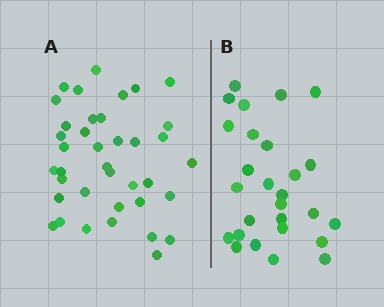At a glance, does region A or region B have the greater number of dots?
Region A (the left region) has more dots.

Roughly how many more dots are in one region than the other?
Region A has roughly 12 or so more dots than region B.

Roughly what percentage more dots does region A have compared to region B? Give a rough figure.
About 40% more.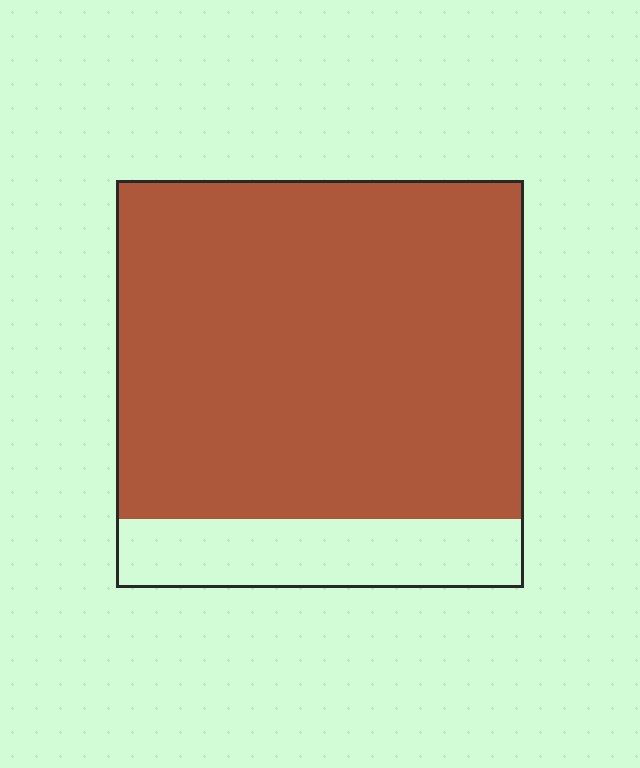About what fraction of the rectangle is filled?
About five sixths (5/6).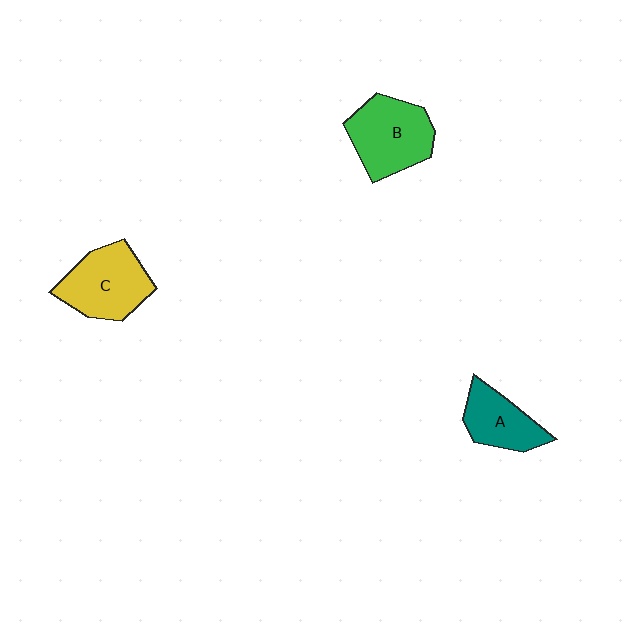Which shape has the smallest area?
Shape A (teal).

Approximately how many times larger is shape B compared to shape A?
Approximately 1.4 times.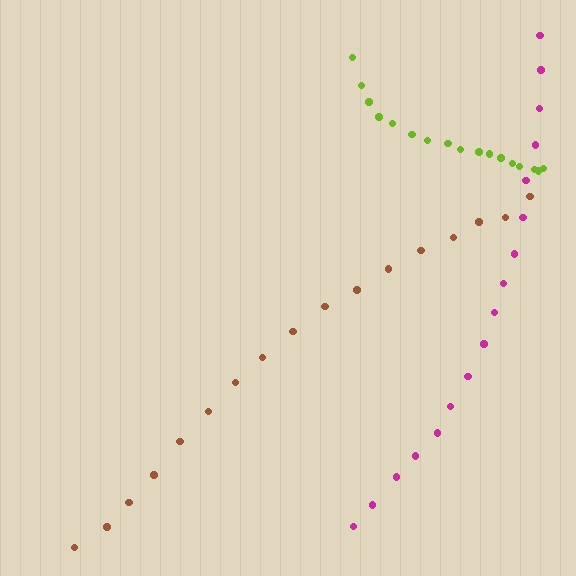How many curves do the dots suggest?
There are 3 distinct paths.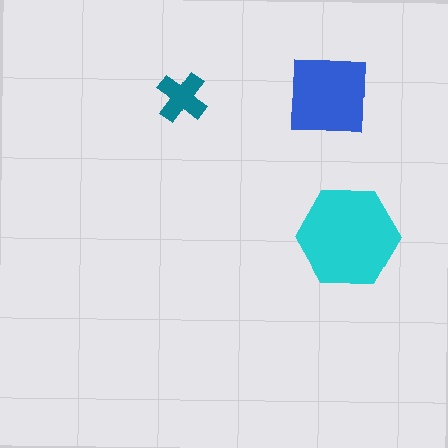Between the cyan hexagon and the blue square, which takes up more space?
The cyan hexagon.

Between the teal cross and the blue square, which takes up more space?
The blue square.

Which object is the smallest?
The teal cross.